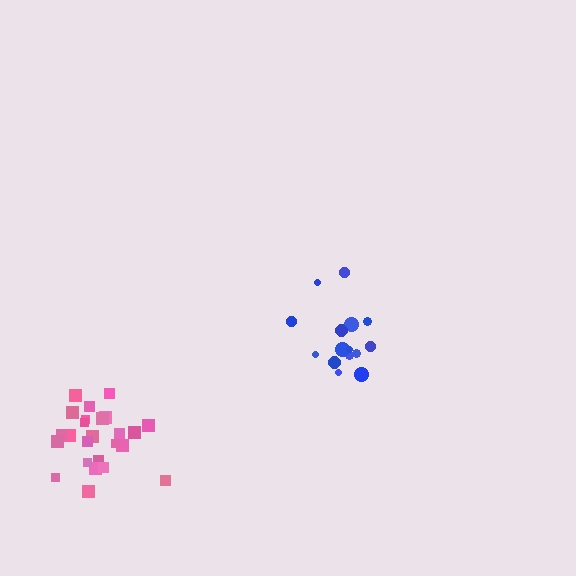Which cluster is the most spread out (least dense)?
Pink.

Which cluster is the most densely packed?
Blue.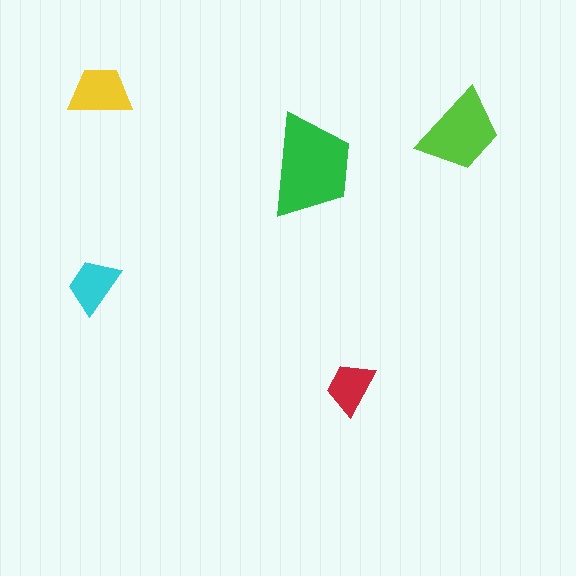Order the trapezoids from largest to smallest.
the green one, the lime one, the yellow one, the cyan one, the red one.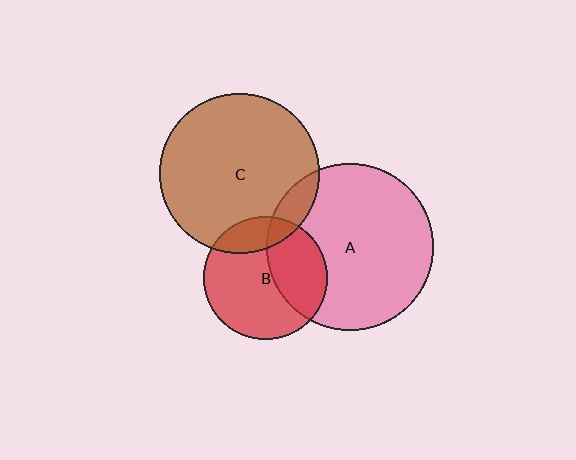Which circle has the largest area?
Circle A (pink).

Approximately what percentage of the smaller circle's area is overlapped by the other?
Approximately 20%.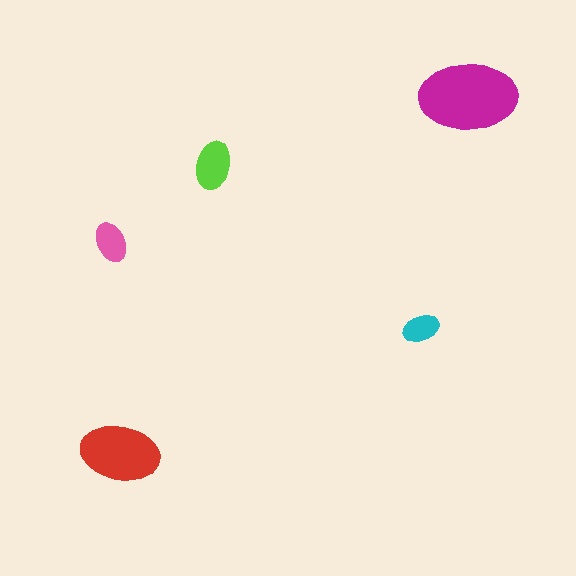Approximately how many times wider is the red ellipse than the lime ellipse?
About 1.5 times wider.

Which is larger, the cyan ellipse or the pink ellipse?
The pink one.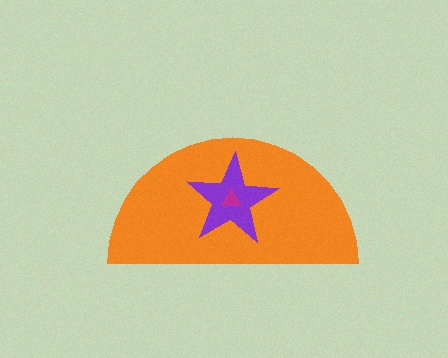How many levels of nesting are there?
3.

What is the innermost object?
The magenta triangle.